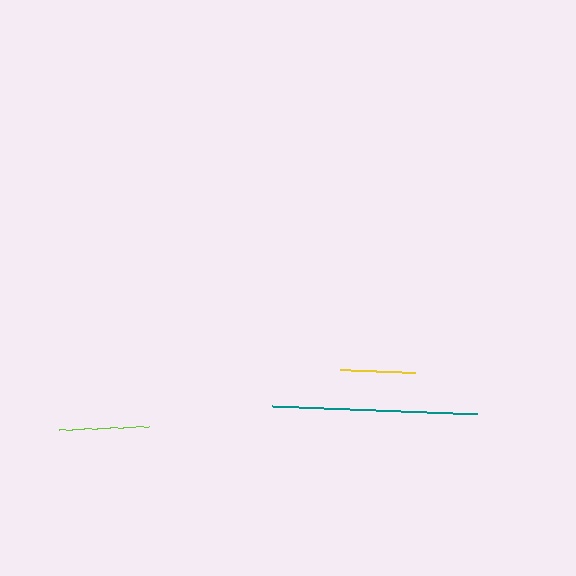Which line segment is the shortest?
The yellow line is the shortest at approximately 75 pixels.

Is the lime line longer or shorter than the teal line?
The teal line is longer than the lime line.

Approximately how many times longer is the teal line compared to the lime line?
The teal line is approximately 2.3 times the length of the lime line.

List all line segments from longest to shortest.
From longest to shortest: teal, lime, yellow.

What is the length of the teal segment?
The teal segment is approximately 205 pixels long.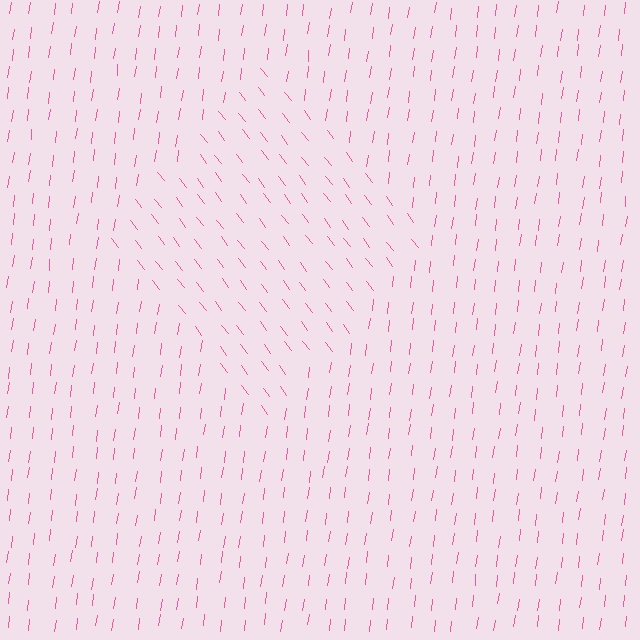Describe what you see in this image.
The image is filled with small pink line segments. A diamond region in the image has lines oriented differently from the surrounding lines, creating a visible texture boundary.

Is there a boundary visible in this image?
Yes, there is a texture boundary formed by a change in line orientation.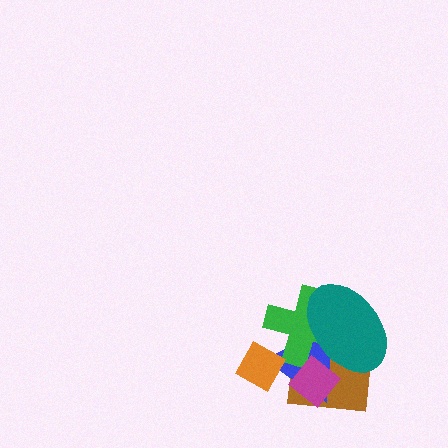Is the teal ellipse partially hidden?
Yes, it is partially covered by another shape.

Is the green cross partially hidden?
Yes, it is partially covered by another shape.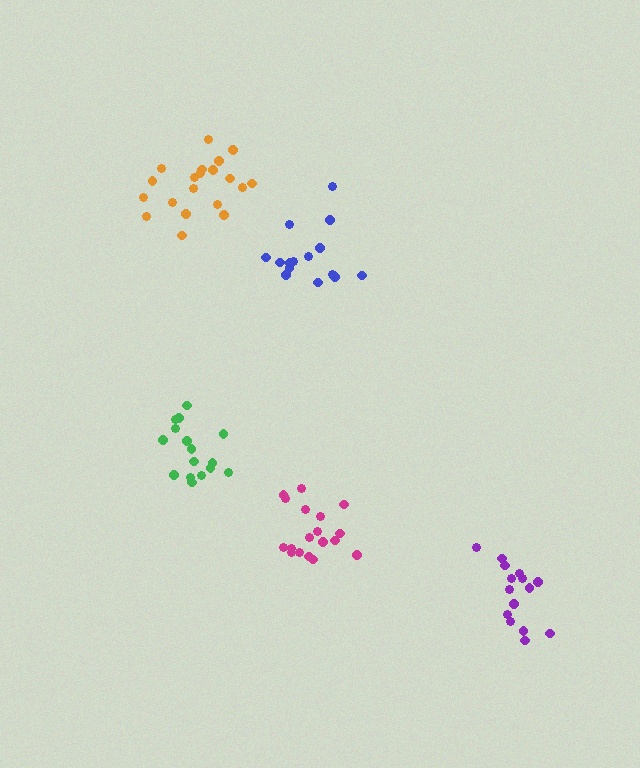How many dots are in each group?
Group 1: 16 dots, Group 2: 15 dots, Group 3: 18 dots, Group 4: 20 dots, Group 5: 15 dots (84 total).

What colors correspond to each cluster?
The clusters are colored: green, purple, magenta, orange, blue.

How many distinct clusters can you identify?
There are 5 distinct clusters.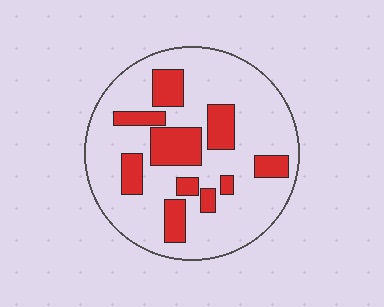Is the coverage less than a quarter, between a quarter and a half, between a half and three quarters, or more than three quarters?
Between a quarter and a half.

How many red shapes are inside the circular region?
10.